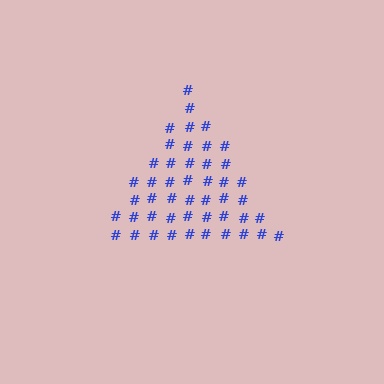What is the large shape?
The large shape is a triangle.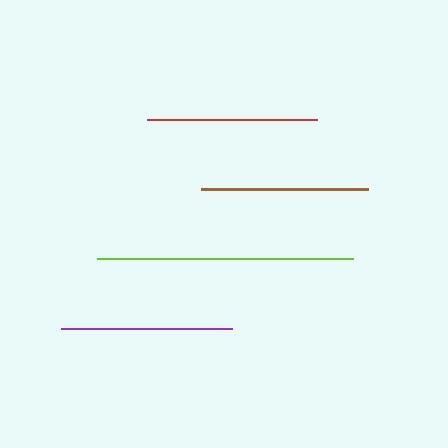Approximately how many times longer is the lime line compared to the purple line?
The lime line is approximately 1.5 times the length of the purple line.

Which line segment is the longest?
The lime line is the longest at approximately 256 pixels.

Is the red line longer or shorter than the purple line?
The purple line is longer than the red line.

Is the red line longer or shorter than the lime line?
The lime line is longer than the red line.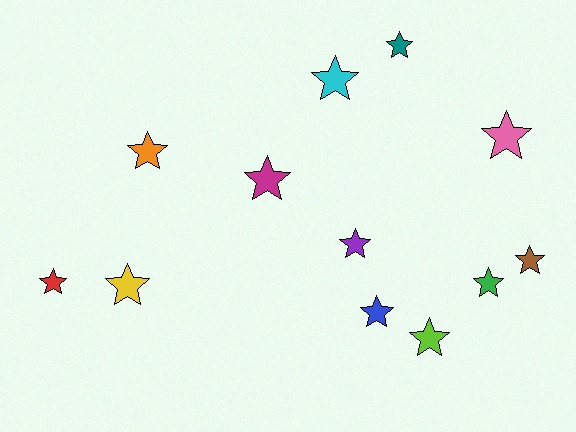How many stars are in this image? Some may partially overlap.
There are 12 stars.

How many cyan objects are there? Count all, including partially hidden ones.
There is 1 cyan object.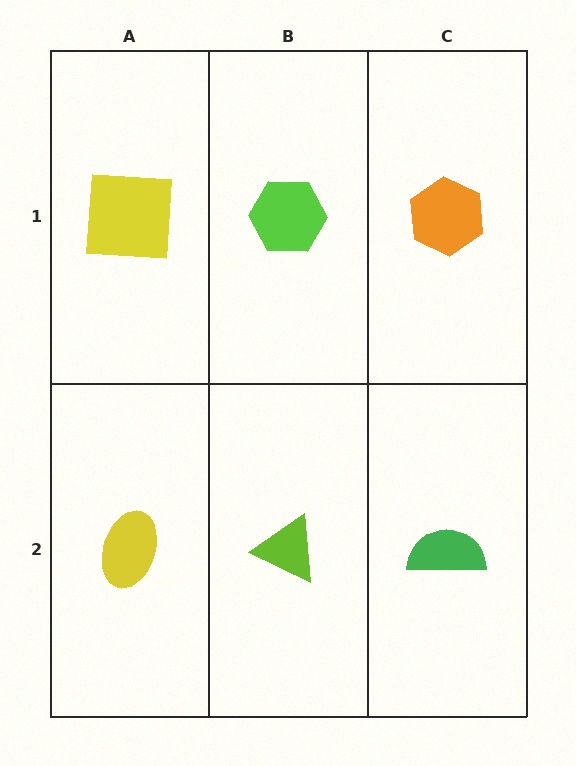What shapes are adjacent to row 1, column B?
A lime triangle (row 2, column B), a yellow square (row 1, column A), an orange hexagon (row 1, column C).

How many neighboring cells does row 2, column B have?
3.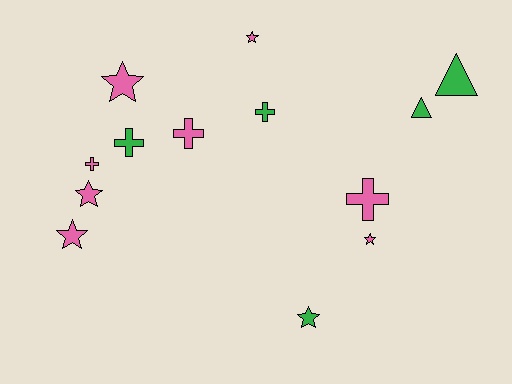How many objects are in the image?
There are 13 objects.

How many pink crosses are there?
There are 3 pink crosses.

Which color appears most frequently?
Pink, with 8 objects.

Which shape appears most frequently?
Star, with 6 objects.